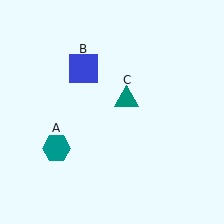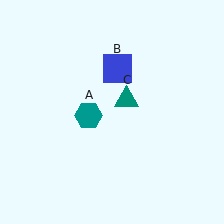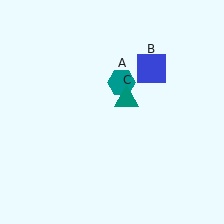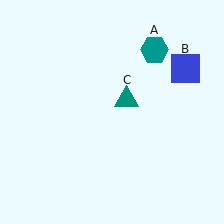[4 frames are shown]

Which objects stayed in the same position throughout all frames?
Teal triangle (object C) remained stationary.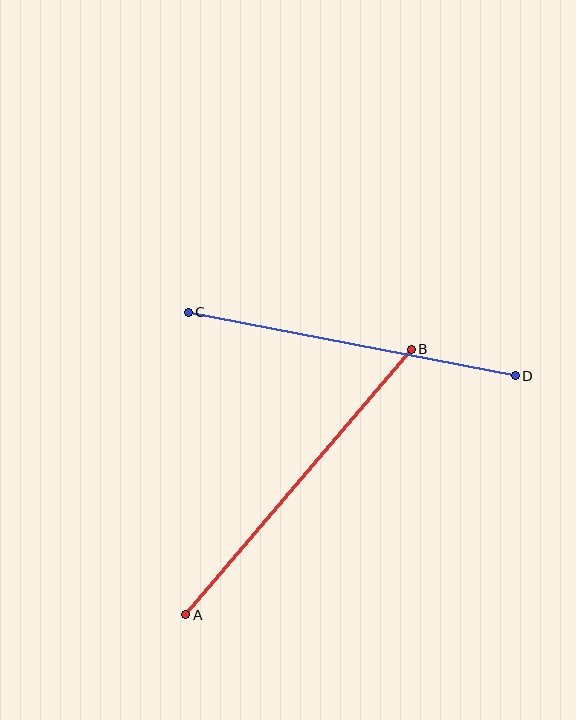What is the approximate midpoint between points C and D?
The midpoint is at approximately (352, 344) pixels.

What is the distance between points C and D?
The distance is approximately 333 pixels.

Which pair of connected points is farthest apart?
Points A and B are farthest apart.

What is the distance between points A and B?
The distance is approximately 349 pixels.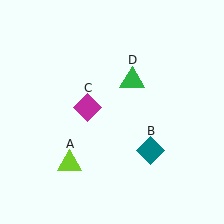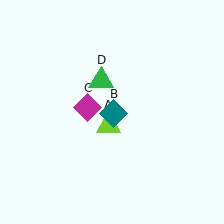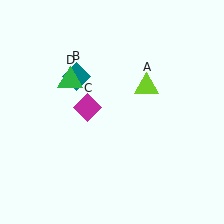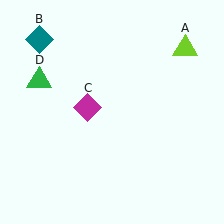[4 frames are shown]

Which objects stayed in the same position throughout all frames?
Magenta diamond (object C) remained stationary.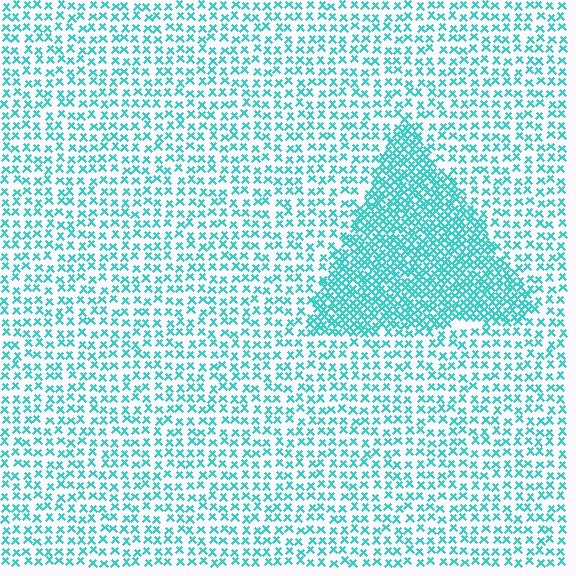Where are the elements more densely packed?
The elements are more densely packed inside the triangle boundary.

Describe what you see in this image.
The image contains small cyan elements arranged at two different densities. A triangle-shaped region is visible where the elements are more densely packed than the surrounding area.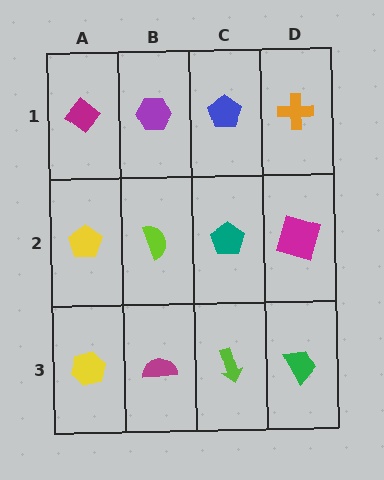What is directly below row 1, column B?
A lime semicircle.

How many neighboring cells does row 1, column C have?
3.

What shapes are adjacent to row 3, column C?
A teal pentagon (row 2, column C), a magenta semicircle (row 3, column B), a green trapezoid (row 3, column D).